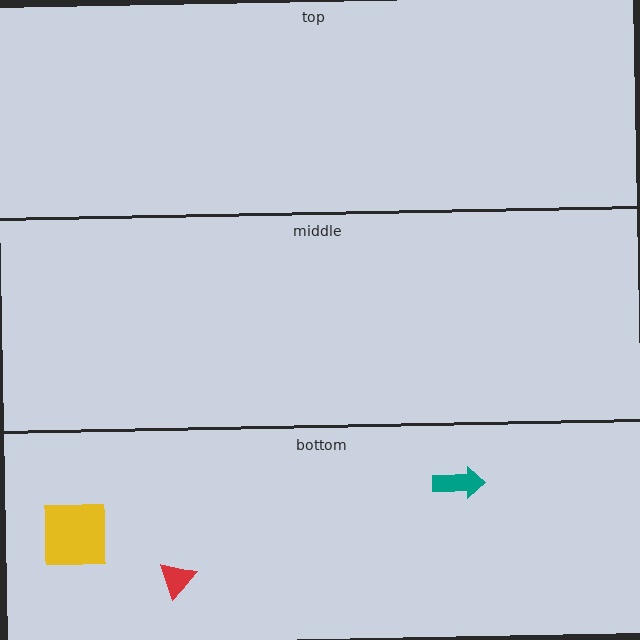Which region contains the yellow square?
The bottom region.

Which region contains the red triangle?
The bottom region.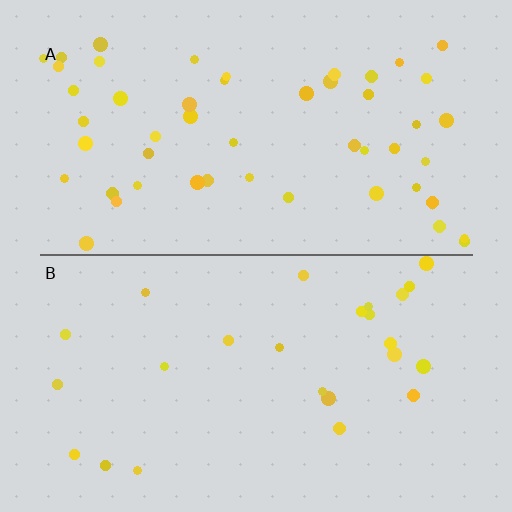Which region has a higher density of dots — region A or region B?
A (the top).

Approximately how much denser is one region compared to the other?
Approximately 2.0× — region A over region B.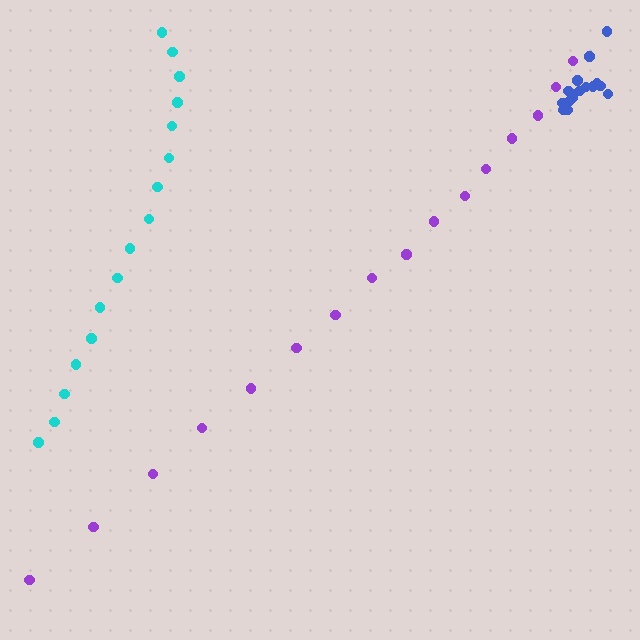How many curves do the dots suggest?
There are 3 distinct paths.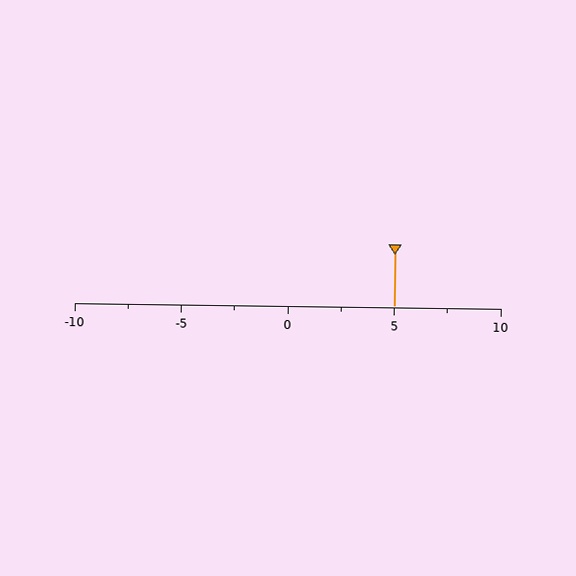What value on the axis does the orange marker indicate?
The marker indicates approximately 5.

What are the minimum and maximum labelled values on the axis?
The axis runs from -10 to 10.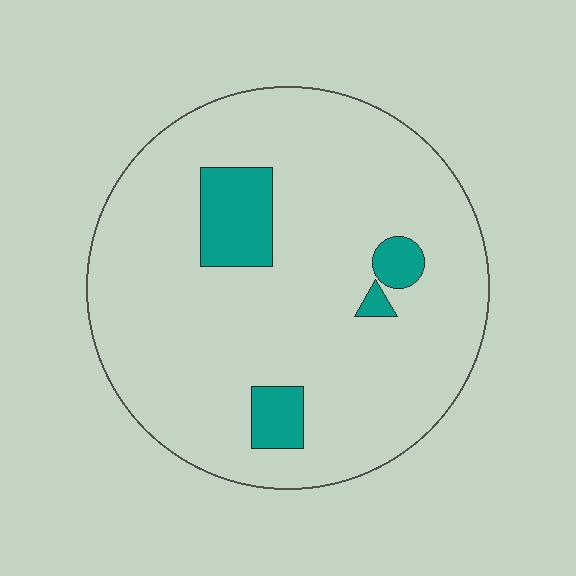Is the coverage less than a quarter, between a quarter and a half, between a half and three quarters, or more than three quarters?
Less than a quarter.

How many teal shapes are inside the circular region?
4.